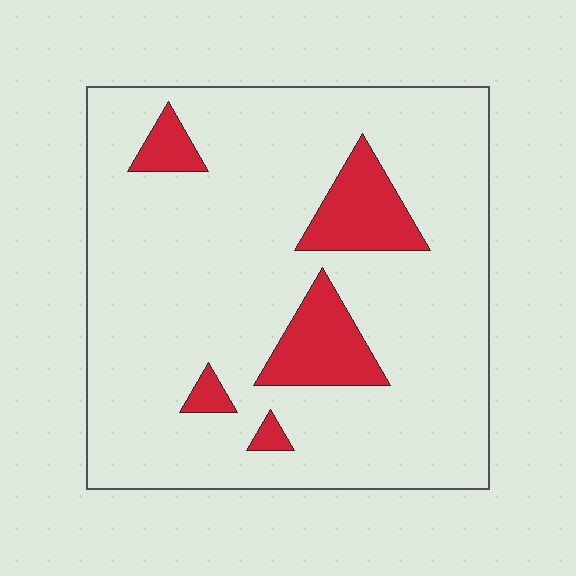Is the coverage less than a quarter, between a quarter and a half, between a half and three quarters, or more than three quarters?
Less than a quarter.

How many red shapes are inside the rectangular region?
5.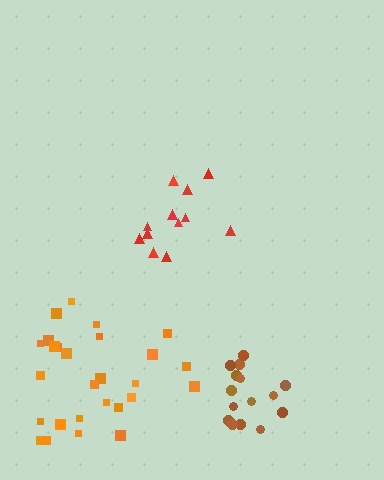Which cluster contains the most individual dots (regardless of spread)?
Orange (27).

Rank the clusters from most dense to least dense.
brown, red, orange.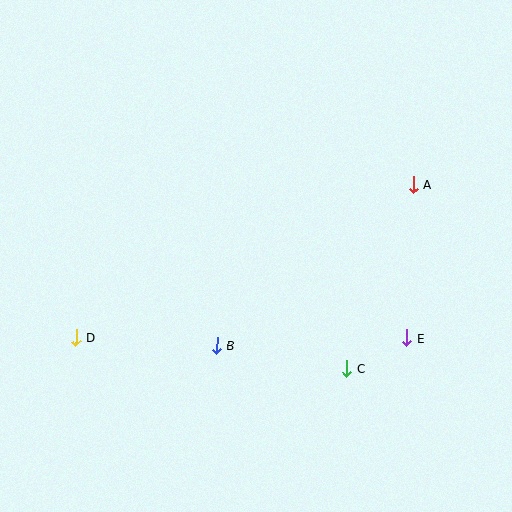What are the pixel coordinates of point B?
Point B is at (217, 346).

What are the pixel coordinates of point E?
Point E is at (406, 338).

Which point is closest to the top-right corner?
Point A is closest to the top-right corner.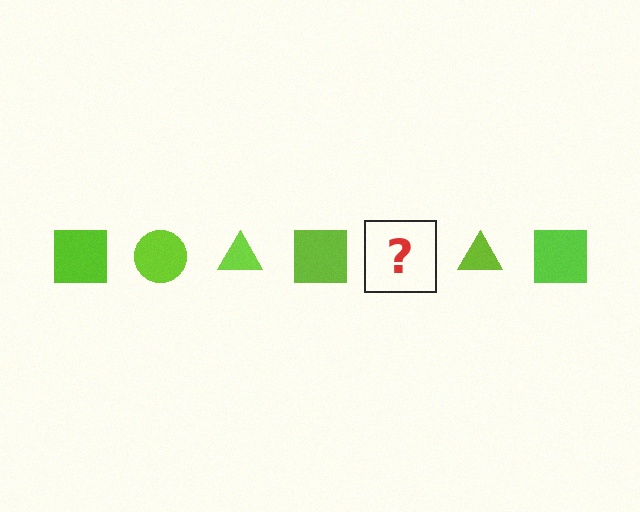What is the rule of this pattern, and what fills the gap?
The rule is that the pattern cycles through square, circle, triangle shapes in lime. The gap should be filled with a lime circle.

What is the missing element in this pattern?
The missing element is a lime circle.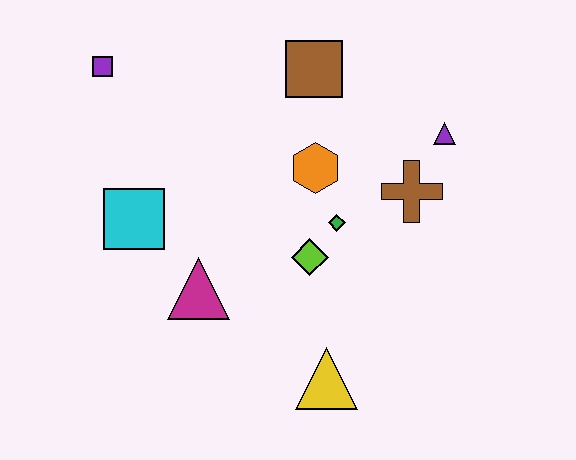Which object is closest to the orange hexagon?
The green diamond is closest to the orange hexagon.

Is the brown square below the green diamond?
No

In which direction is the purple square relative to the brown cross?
The purple square is to the left of the brown cross.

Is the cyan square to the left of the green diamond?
Yes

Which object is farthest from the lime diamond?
The purple square is farthest from the lime diamond.